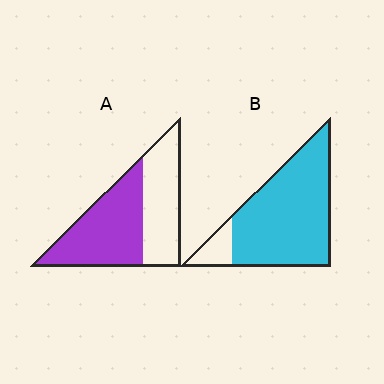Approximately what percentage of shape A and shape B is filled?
A is approximately 55% and B is approximately 90%.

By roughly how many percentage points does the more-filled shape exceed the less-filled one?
By roughly 30 percentage points (B over A).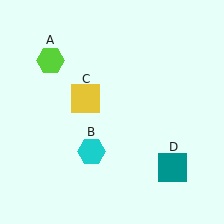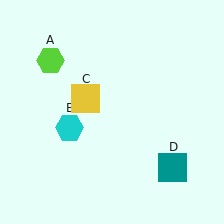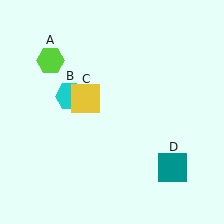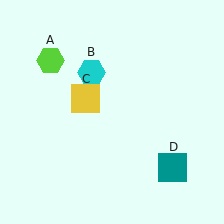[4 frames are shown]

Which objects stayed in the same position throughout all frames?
Lime hexagon (object A) and yellow square (object C) and teal square (object D) remained stationary.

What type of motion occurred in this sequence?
The cyan hexagon (object B) rotated clockwise around the center of the scene.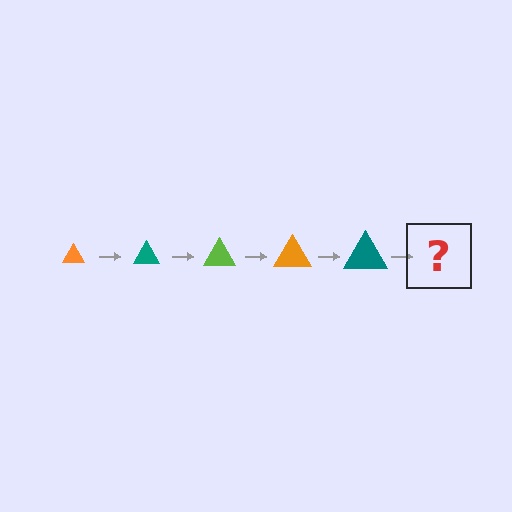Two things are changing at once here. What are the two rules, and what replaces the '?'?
The two rules are that the triangle grows larger each step and the color cycles through orange, teal, and lime. The '?' should be a lime triangle, larger than the previous one.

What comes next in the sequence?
The next element should be a lime triangle, larger than the previous one.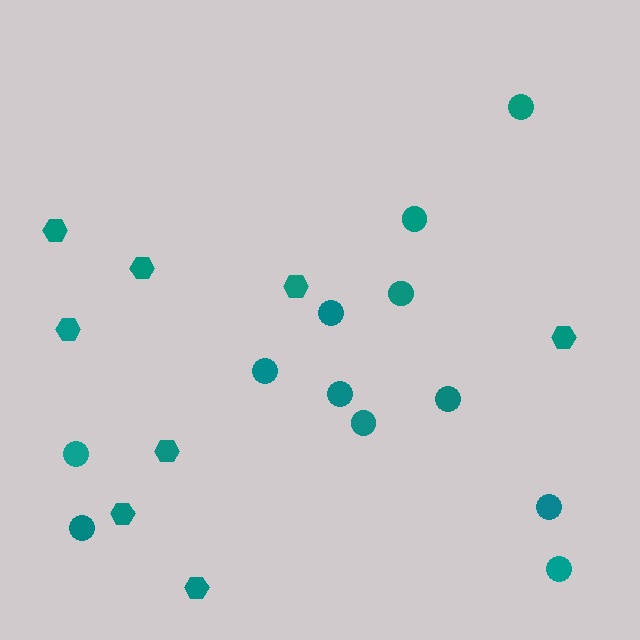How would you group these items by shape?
There are 2 groups: one group of hexagons (8) and one group of circles (12).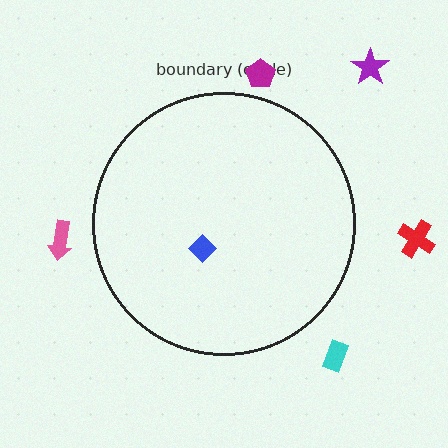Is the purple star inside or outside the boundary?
Outside.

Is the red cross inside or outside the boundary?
Outside.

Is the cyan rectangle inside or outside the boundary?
Outside.